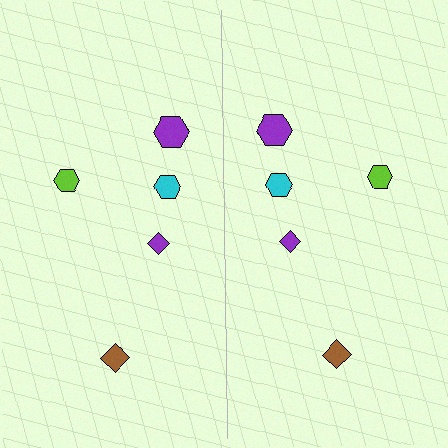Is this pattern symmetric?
Yes, this pattern has bilateral (reflection) symmetry.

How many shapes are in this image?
There are 10 shapes in this image.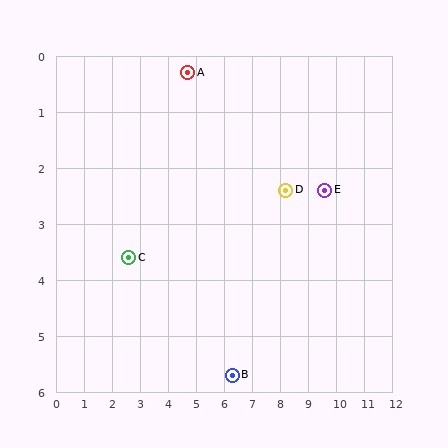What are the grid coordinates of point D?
Point D is at approximately (8.2, 2.4).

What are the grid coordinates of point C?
Point C is at approximately (2.6, 3.6).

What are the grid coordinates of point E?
Point E is at approximately (9.6, 2.4).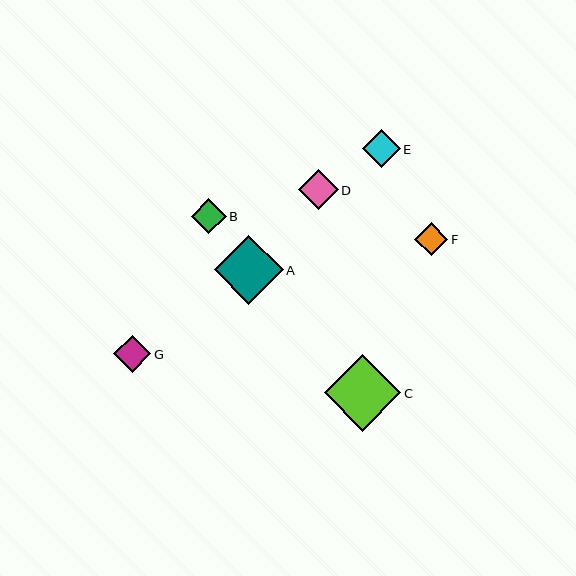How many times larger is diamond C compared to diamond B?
Diamond C is approximately 2.2 times the size of diamond B.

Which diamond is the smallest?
Diamond F is the smallest with a size of approximately 33 pixels.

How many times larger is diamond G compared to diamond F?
Diamond G is approximately 1.1 times the size of diamond F.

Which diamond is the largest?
Diamond C is the largest with a size of approximately 77 pixels.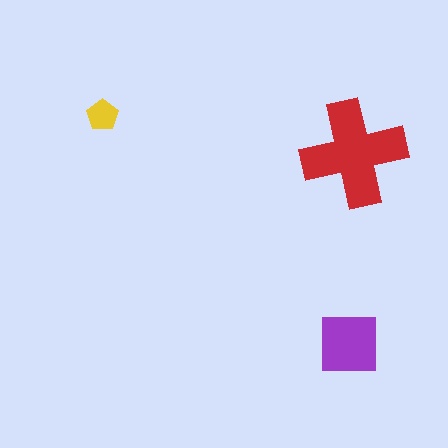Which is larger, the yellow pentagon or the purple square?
The purple square.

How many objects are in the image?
There are 3 objects in the image.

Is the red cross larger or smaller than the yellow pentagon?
Larger.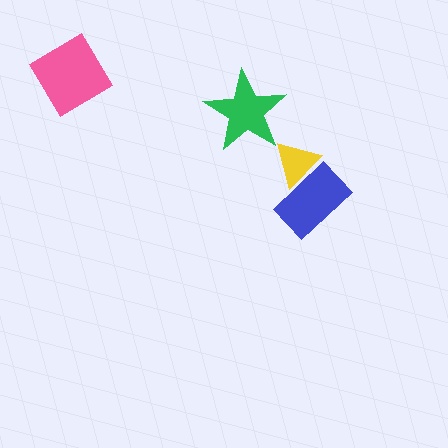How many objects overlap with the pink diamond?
0 objects overlap with the pink diamond.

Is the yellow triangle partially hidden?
Yes, it is partially covered by another shape.